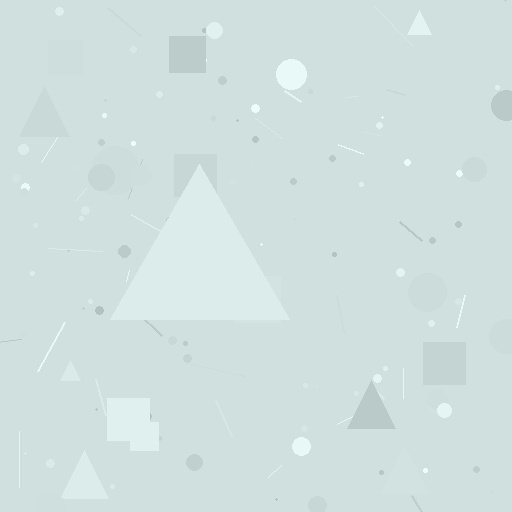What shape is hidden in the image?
A triangle is hidden in the image.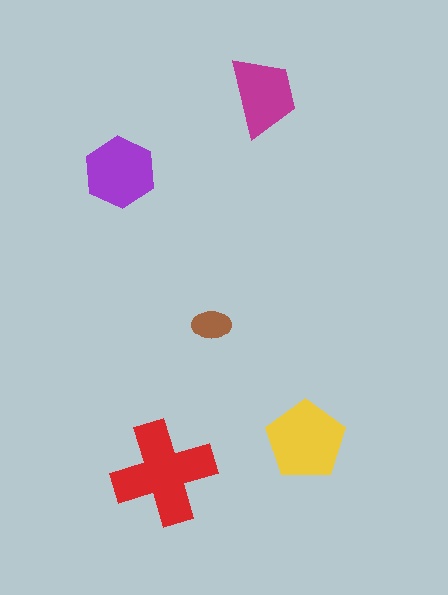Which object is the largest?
The red cross.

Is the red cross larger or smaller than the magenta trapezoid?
Larger.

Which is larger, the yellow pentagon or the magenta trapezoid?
The yellow pentagon.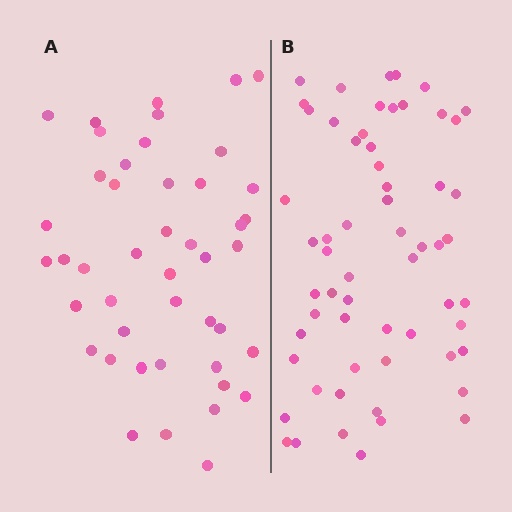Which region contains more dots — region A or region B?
Region B (the right region) has more dots.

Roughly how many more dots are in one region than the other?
Region B has approximately 15 more dots than region A.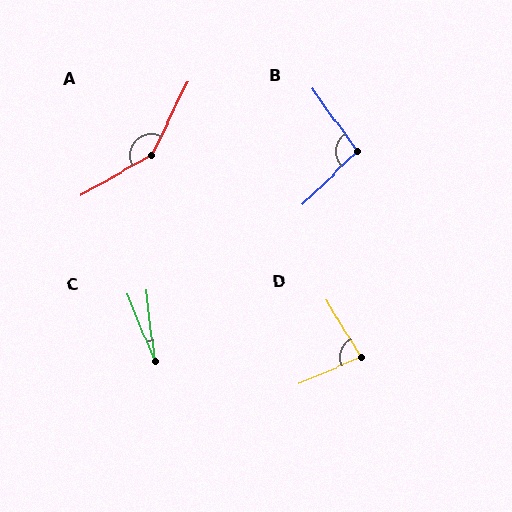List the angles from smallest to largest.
C (16°), D (83°), B (98°), A (146°).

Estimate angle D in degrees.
Approximately 83 degrees.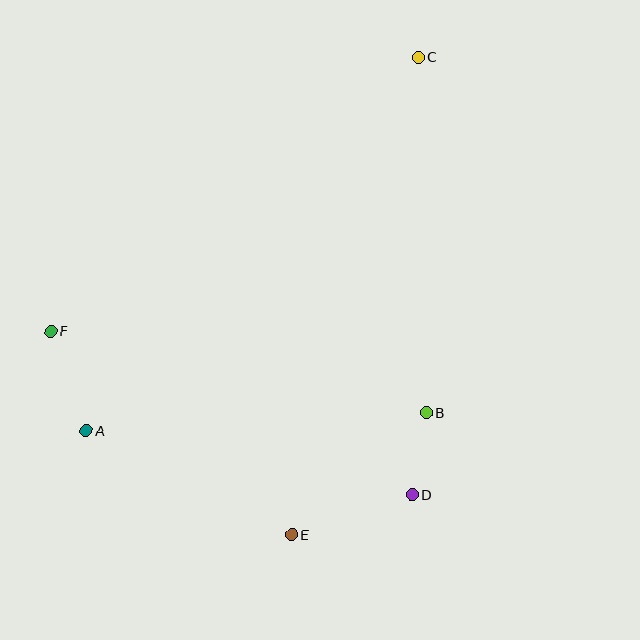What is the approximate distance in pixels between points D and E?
The distance between D and E is approximately 126 pixels.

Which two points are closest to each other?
Points B and D are closest to each other.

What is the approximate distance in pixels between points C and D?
The distance between C and D is approximately 438 pixels.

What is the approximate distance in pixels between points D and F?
The distance between D and F is approximately 396 pixels.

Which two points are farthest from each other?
Points A and C are farthest from each other.